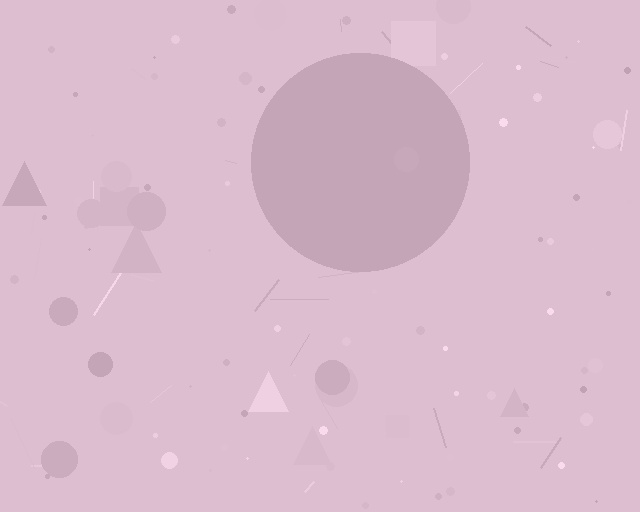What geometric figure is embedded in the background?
A circle is embedded in the background.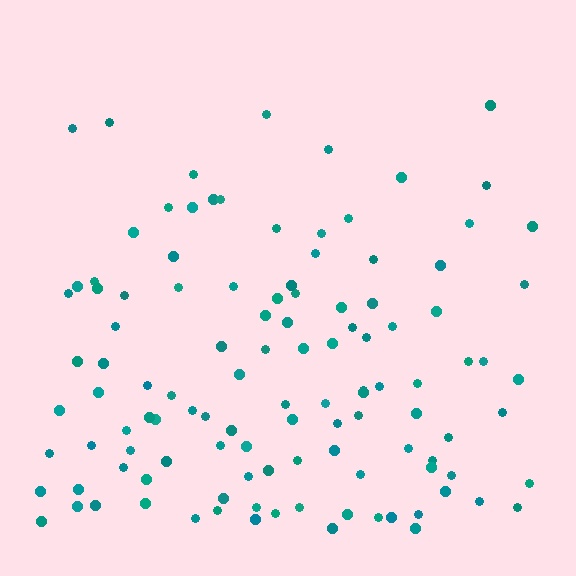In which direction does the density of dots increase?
From top to bottom, with the bottom side densest.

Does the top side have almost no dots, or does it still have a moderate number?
Still a moderate number, just noticeably fewer than the bottom.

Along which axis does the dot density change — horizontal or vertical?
Vertical.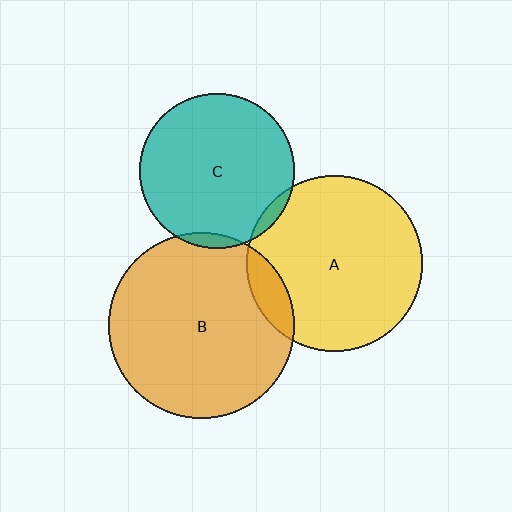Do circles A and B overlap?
Yes.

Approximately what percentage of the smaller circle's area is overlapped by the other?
Approximately 10%.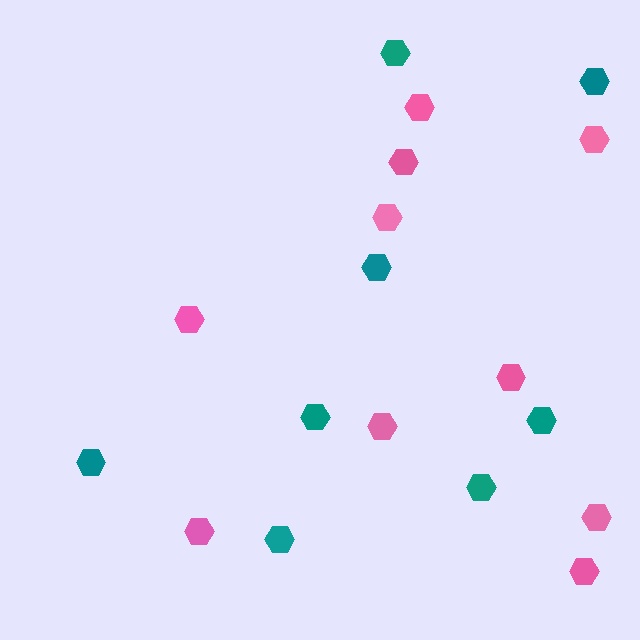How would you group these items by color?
There are 2 groups: one group of pink hexagons (10) and one group of teal hexagons (8).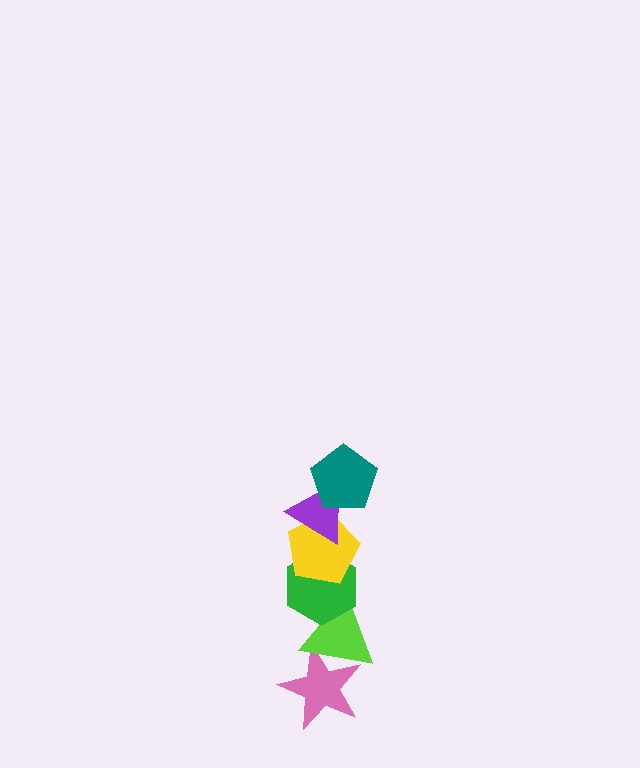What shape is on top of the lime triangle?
The green hexagon is on top of the lime triangle.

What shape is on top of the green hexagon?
The yellow pentagon is on top of the green hexagon.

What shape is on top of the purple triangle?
The teal pentagon is on top of the purple triangle.